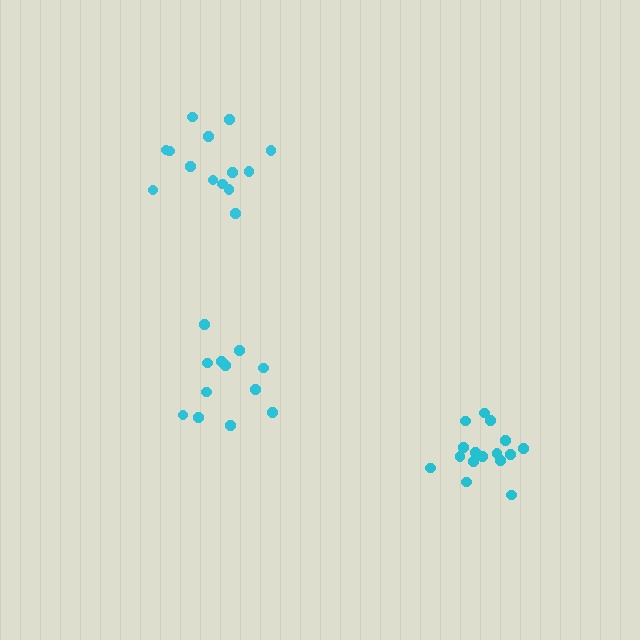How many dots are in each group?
Group 1: 13 dots, Group 2: 14 dots, Group 3: 16 dots (43 total).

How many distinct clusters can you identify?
There are 3 distinct clusters.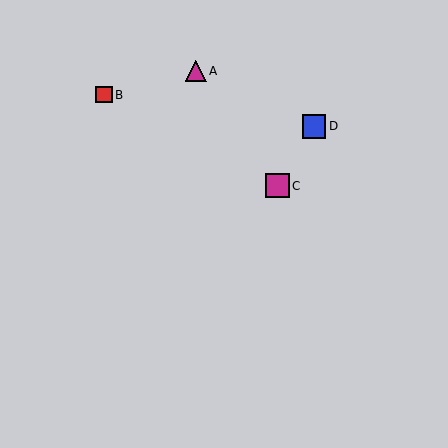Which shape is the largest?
The magenta square (labeled C) is the largest.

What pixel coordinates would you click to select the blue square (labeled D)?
Click at (314, 126) to select the blue square D.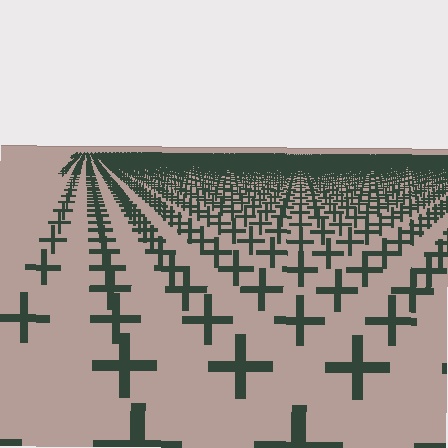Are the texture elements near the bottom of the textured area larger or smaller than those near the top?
Larger. Near the bottom, elements are closer to the viewer and appear at a bigger on-screen size.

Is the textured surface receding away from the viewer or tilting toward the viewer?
The surface is receding away from the viewer. Texture elements get smaller and denser toward the top.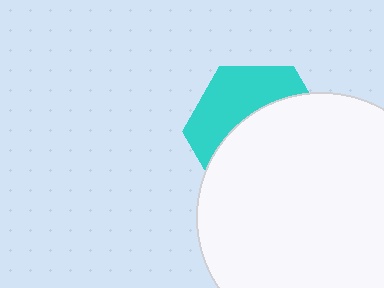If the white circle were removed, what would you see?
You would see the complete cyan hexagon.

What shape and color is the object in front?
The object in front is a white circle.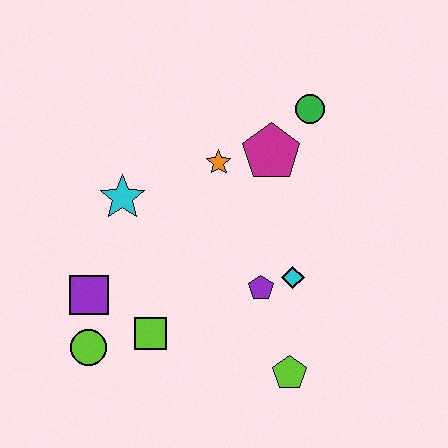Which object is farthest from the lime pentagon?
The green circle is farthest from the lime pentagon.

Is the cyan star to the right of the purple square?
Yes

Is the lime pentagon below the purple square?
Yes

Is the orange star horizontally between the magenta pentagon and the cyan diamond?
No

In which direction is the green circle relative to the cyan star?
The green circle is to the right of the cyan star.